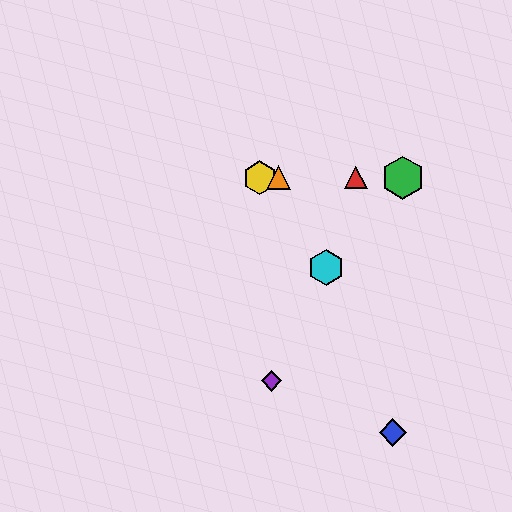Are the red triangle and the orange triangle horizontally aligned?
Yes, both are at y≈178.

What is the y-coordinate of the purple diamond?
The purple diamond is at y≈381.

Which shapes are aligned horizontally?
The red triangle, the green hexagon, the yellow hexagon, the orange triangle are aligned horizontally.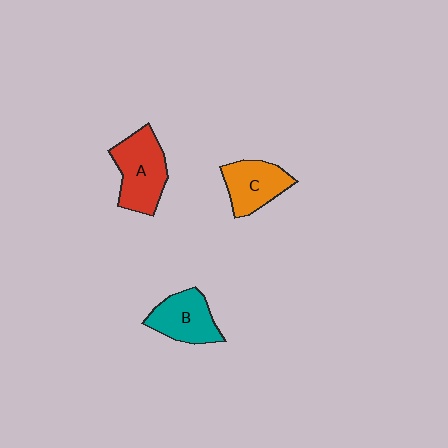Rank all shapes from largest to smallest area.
From largest to smallest: A (red), B (teal), C (orange).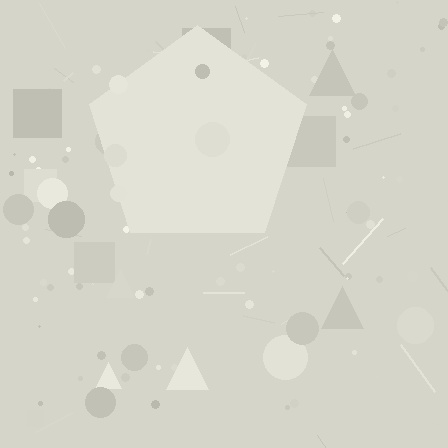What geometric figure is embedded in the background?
A pentagon is embedded in the background.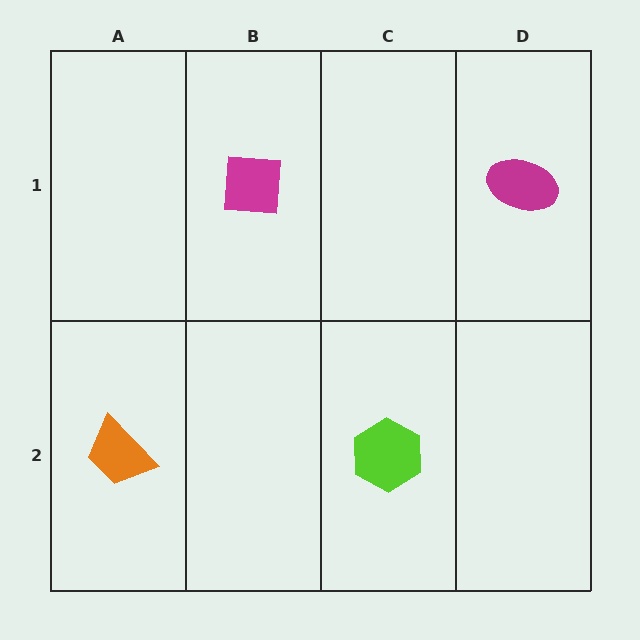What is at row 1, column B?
A magenta square.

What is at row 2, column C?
A lime hexagon.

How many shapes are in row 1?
2 shapes.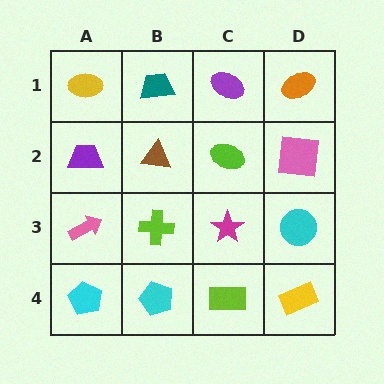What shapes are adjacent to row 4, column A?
A pink arrow (row 3, column A), a cyan pentagon (row 4, column B).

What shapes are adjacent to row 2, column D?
An orange ellipse (row 1, column D), a cyan circle (row 3, column D), a lime ellipse (row 2, column C).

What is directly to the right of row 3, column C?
A cyan circle.